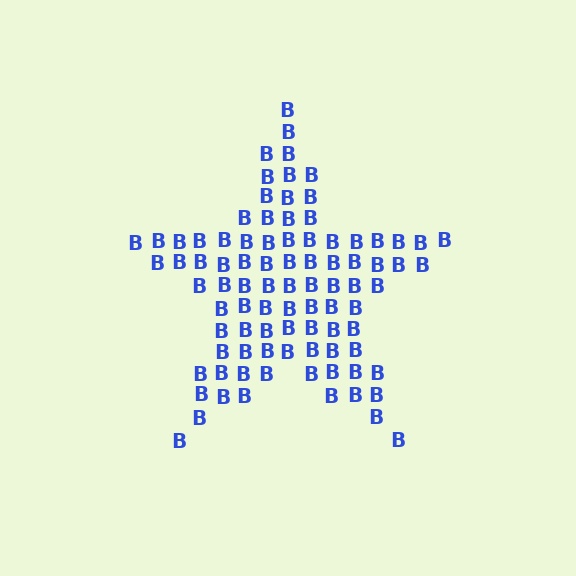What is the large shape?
The large shape is a star.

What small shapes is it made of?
It is made of small letter B's.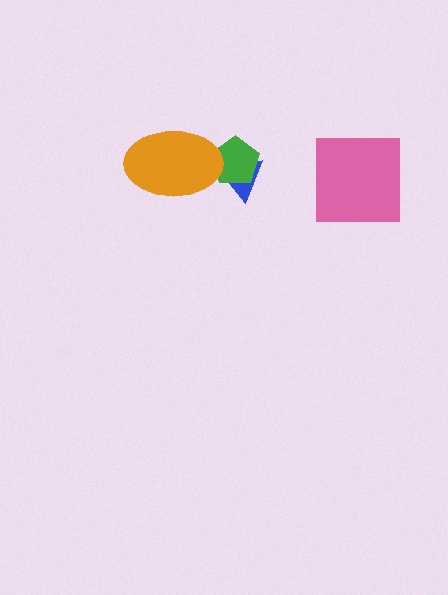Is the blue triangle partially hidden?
Yes, it is partially covered by another shape.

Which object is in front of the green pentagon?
The orange ellipse is in front of the green pentagon.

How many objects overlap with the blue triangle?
1 object overlaps with the blue triangle.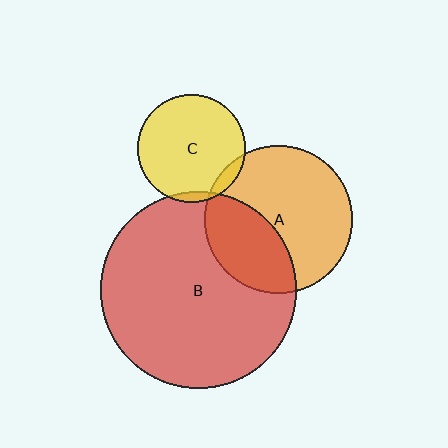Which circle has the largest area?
Circle B (red).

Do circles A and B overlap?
Yes.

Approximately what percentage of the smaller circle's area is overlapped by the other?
Approximately 35%.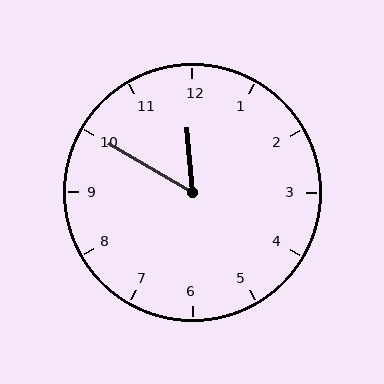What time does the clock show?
11:50.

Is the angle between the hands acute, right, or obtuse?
It is acute.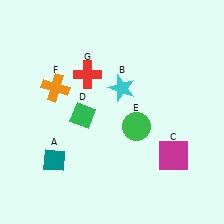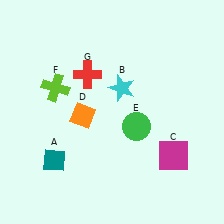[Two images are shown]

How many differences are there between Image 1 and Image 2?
There are 2 differences between the two images.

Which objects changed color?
D changed from green to orange. F changed from orange to lime.